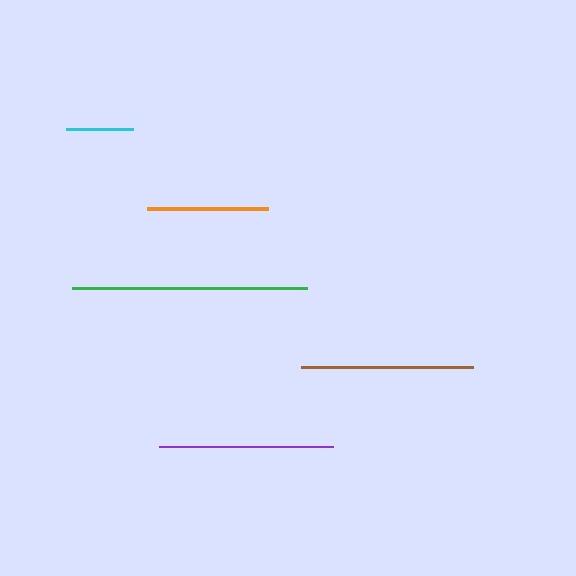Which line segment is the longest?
The green line is the longest at approximately 235 pixels.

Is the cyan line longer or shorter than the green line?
The green line is longer than the cyan line.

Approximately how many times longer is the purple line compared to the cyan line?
The purple line is approximately 2.6 times the length of the cyan line.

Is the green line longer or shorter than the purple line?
The green line is longer than the purple line.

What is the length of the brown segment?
The brown segment is approximately 172 pixels long.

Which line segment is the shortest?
The cyan line is the shortest at approximately 66 pixels.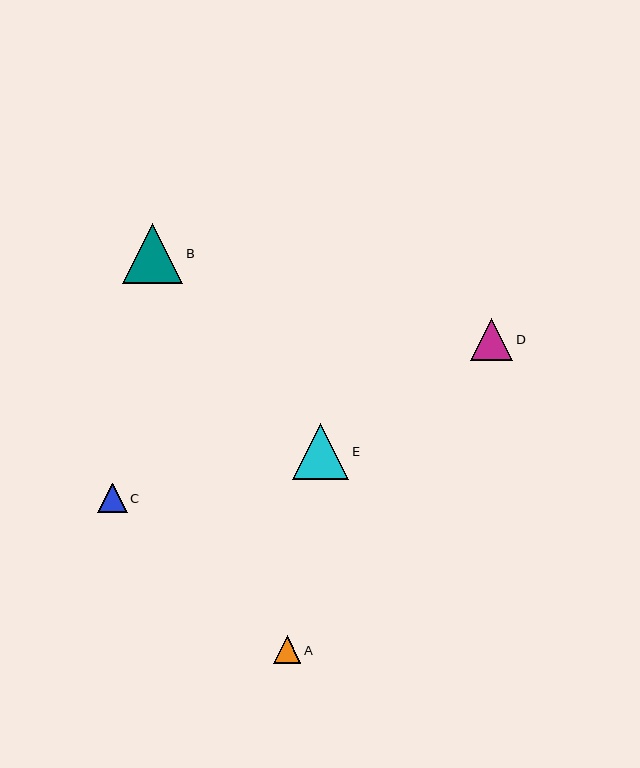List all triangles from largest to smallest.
From largest to smallest: B, E, D, C, A.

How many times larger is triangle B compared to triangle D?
Triangle B is approximately 1.4 times the size of triangle D.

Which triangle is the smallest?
Triangle A is the smallest with a size of approximately 27 pixels.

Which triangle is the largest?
Triangle B is the largest with a size of approximately 60 pixels.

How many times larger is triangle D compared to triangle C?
Triangle D is approximately 1.4 times the size of triangle C.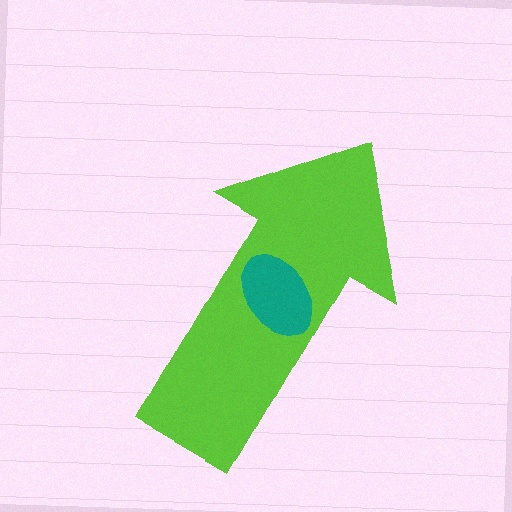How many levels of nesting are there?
2.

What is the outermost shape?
The lime arrow.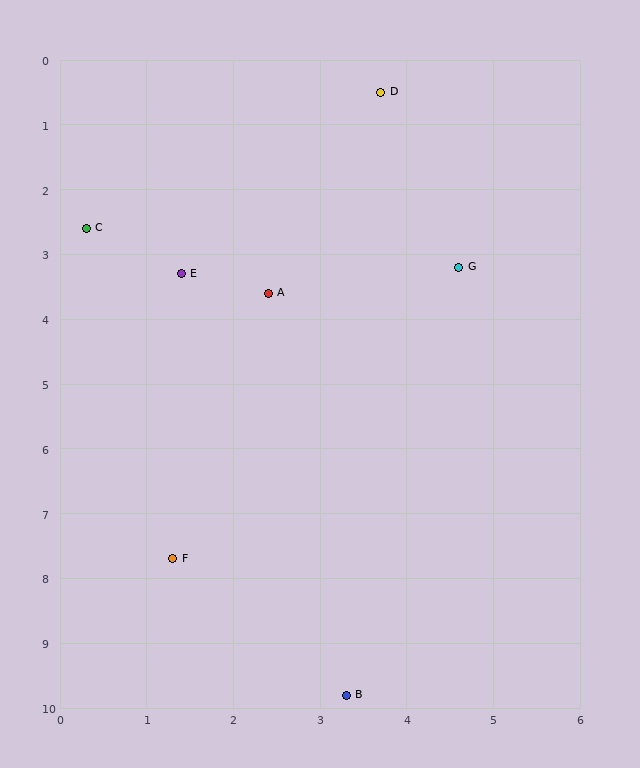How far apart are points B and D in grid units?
Points B and D are about 9.3 grid units apart.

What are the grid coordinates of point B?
Point B is at approximately (3.3, 9.8).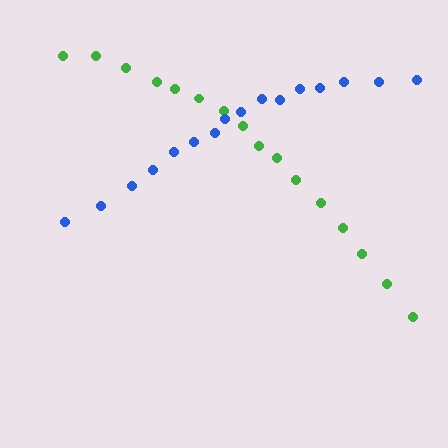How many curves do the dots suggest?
There are 2 distinct paths.